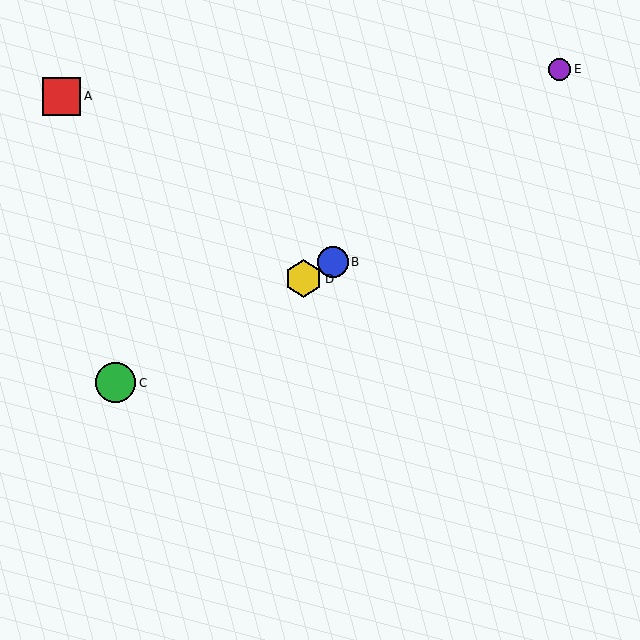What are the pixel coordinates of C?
Object C is at (116, 383).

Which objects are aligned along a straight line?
Objects B, C, D are aligned along a straight line.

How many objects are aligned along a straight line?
3 objects (B, C, D) are aligned along a straight line.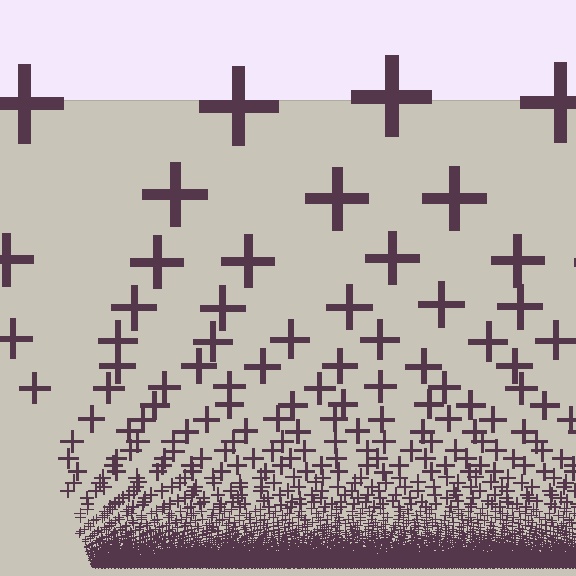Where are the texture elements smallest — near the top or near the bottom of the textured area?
Near the bottom.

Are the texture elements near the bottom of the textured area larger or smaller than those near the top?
Smaller. The gradient is inverted — elements near the bottom are smaller and denser.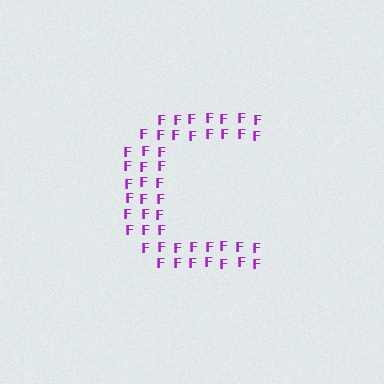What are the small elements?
The small elements are letter F's.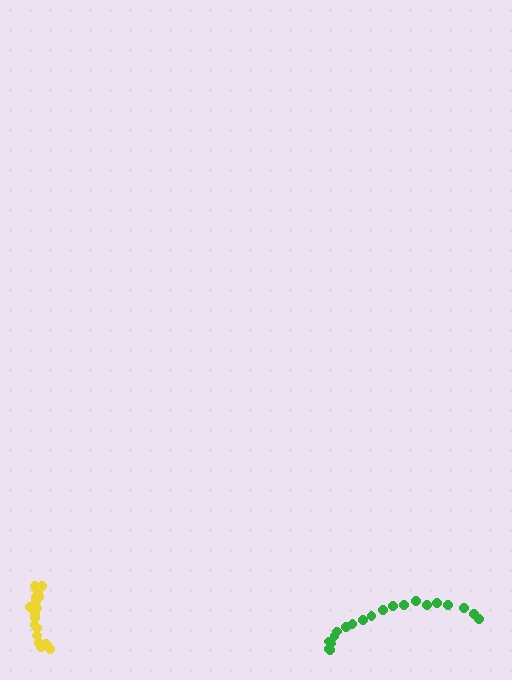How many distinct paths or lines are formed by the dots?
There are 2 distinct paths.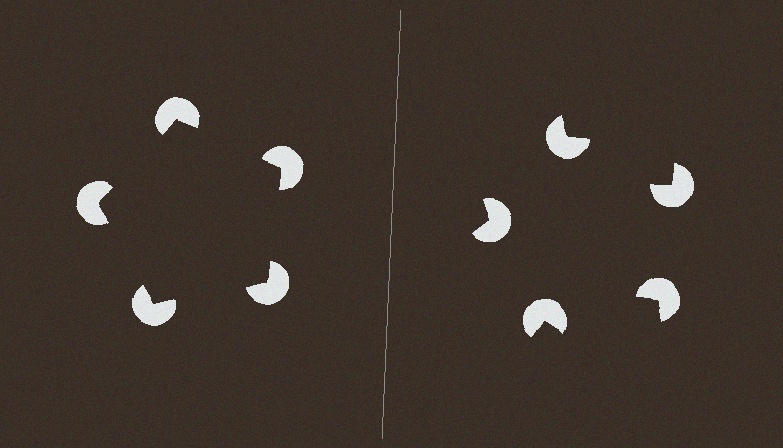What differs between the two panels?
The pac-man discs are positioned identically on both sides; only the wedge orientations differ. On the left they align to a pentagon; on the right they are misaligned.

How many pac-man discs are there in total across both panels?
10 — 5 on each side.